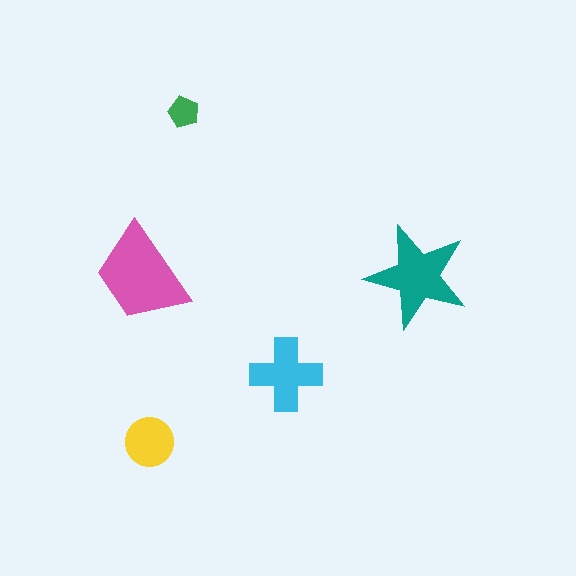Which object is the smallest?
The green pentagon.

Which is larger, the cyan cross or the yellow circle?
The cyan cross.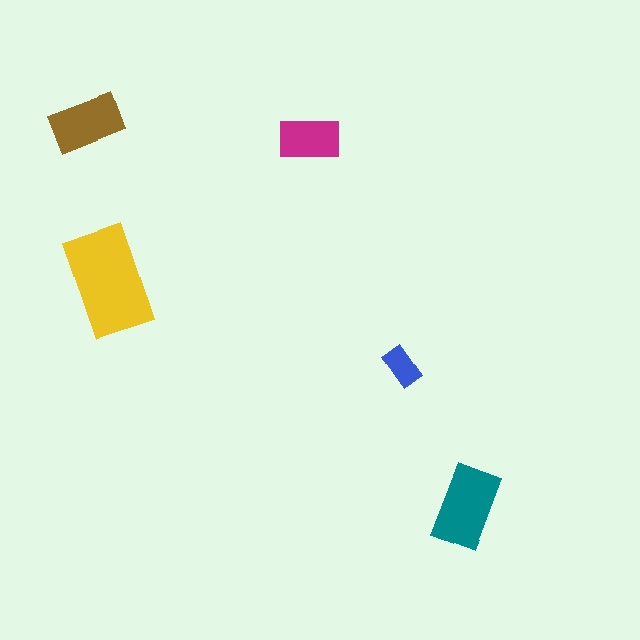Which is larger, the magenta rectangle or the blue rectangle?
The magenta one.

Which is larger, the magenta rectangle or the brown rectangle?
The brown one.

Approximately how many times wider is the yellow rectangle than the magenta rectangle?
About 1.5 times wider.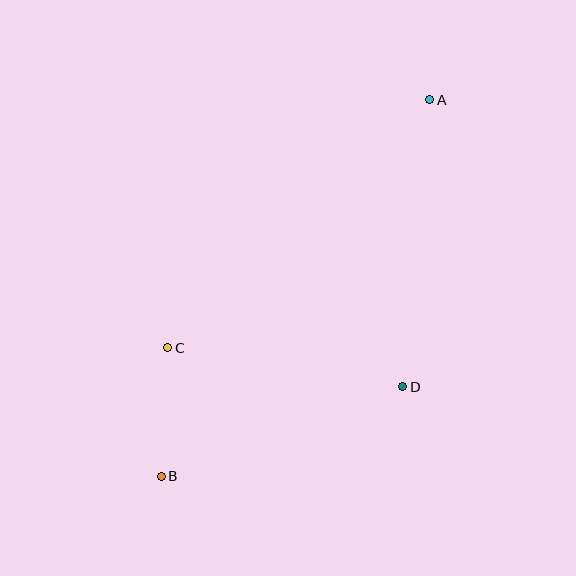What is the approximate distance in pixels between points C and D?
The distance between C and D is approximately 238 pixels.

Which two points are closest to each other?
Points B and C are closest to each other.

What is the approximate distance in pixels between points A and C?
The distance between A and C is approximately 361 pixels.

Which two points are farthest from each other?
Points A and B are farthest from each other.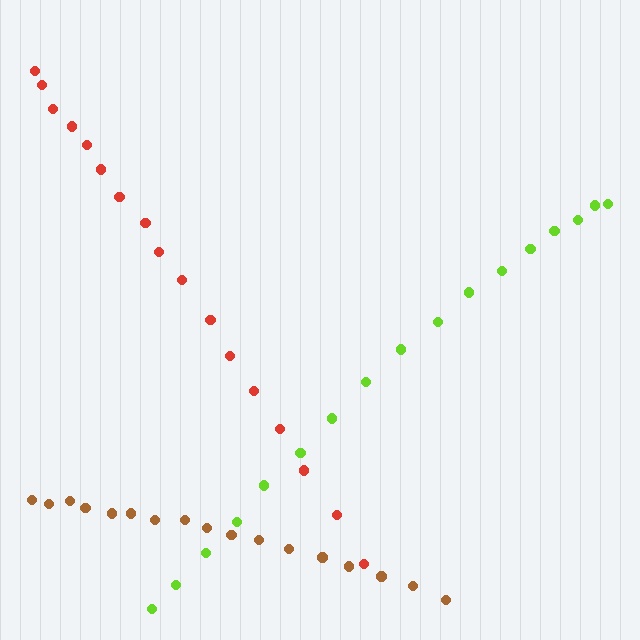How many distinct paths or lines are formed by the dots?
There are 3 distinct paths.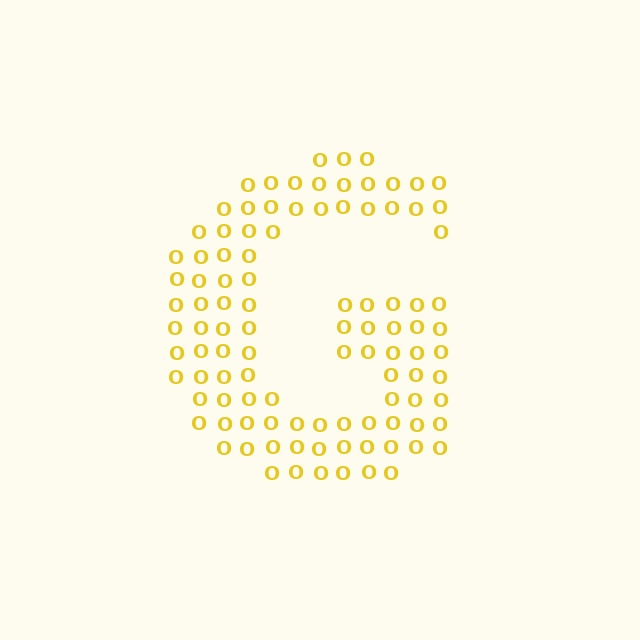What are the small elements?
The small elements are letter O's.